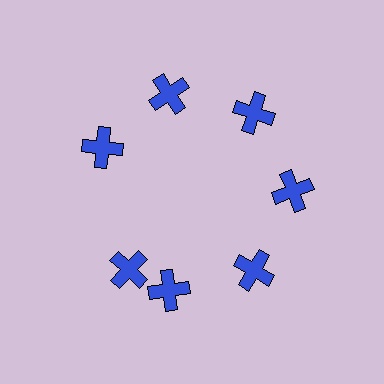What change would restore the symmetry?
The symmetry would be restored by rotating it back into even spacing with its neighbors so that all 7 crosses sit at equal angles and equal distance from the center.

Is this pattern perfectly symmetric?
No. The 7 blue crosses are arranged in a ring, but one element near the 8 o'clock position is rotated out of alignment along the ring, breaking the 7-fold rotational symmetry.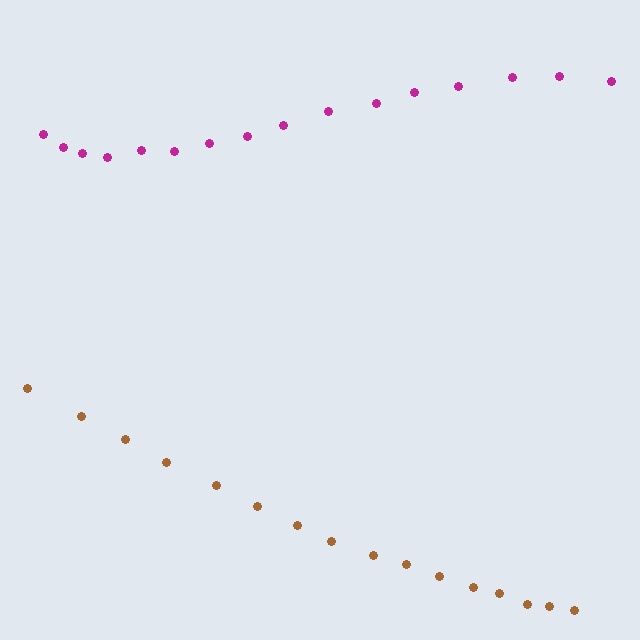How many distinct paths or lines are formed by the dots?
There are 2 distinct paths.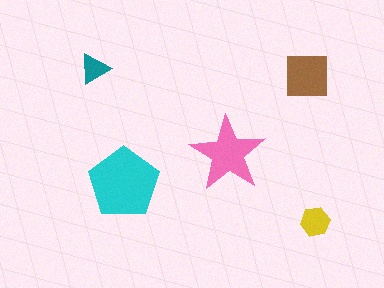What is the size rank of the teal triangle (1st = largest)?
5th.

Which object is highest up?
The teal triangle is topmost.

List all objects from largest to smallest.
The cyan pentagon, the pink star, the brown square, the yellow hexagon, the teal triangle.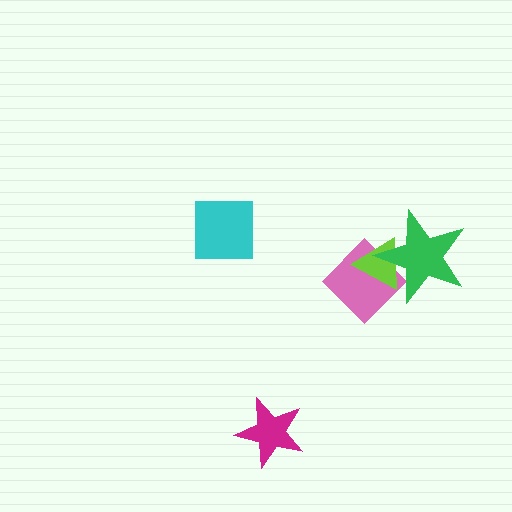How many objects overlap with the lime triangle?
2 objects overlap with the lime triangle.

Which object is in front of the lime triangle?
The green star is in front of the lime triangle.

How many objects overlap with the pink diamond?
2 objects overlap with the pink diamond.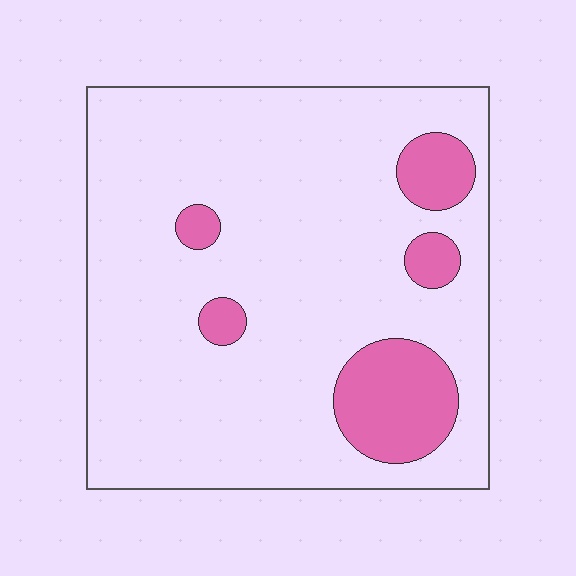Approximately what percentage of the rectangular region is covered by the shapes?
Approximately 15%.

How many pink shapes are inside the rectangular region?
5.